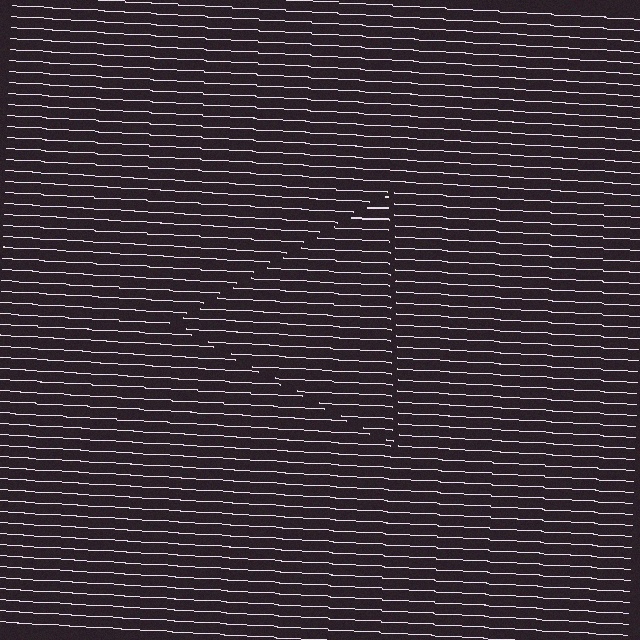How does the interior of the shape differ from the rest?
The interior of the shape contains the same grating, shifted by half a period — the contour is defined by the phase discontinuity where line-ends from the inner and outer gratings abut.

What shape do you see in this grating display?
An illusory triangle. The interior of the shape contains the same grating, shifted by half a period — the contour is defined by the phase discontinuity where line-ends from the inner and outer gratings abut.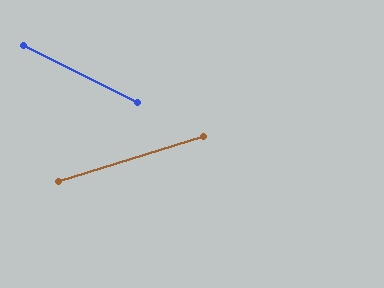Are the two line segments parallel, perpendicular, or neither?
Neither parallel nor perpendicular — they differ by about 44°.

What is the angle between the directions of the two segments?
Approximately 44 degrees.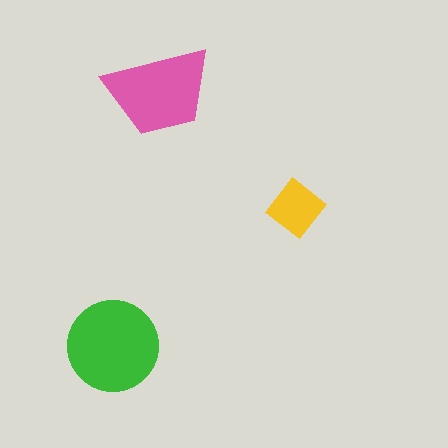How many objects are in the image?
There are 3 objects in the image.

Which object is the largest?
The green circle.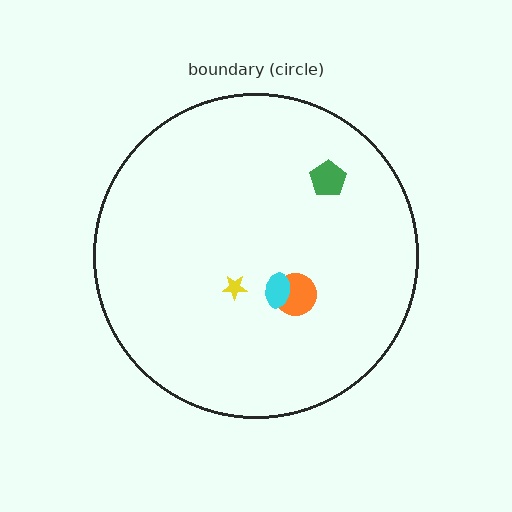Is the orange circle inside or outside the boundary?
Inside.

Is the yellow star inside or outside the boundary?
Inside.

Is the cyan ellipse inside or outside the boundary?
Inside.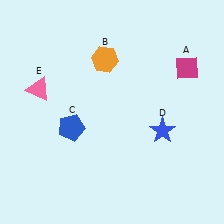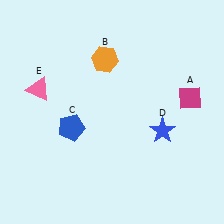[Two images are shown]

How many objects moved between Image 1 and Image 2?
1 object moved between the two images.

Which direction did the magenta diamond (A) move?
The magenta diamond (A) moved down.